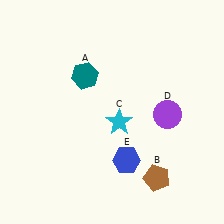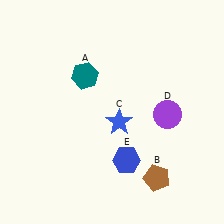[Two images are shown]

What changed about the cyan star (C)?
In Image 1, C is cyan. In Image 2, it changed to blue.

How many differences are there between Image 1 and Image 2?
There is 1 difference between the two images.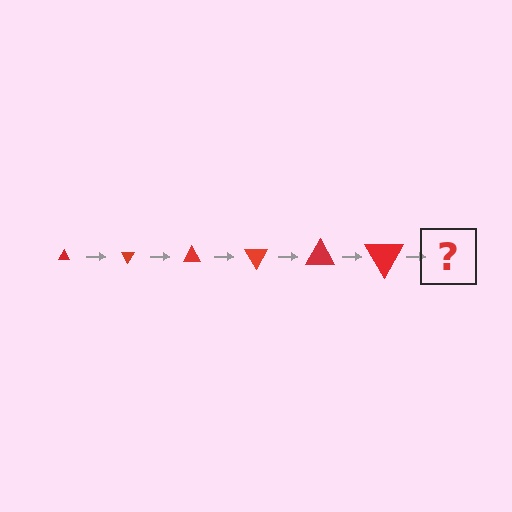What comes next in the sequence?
The next element should be a triangle, larger than the previous one and rotated 360 degrees from the start.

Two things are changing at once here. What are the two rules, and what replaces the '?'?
The two rules are that the triangle grows larger each step and it rotates 60 degrees each step. The '?' should be a triangle, larger than the previous one and rotated 360 degrees from the start.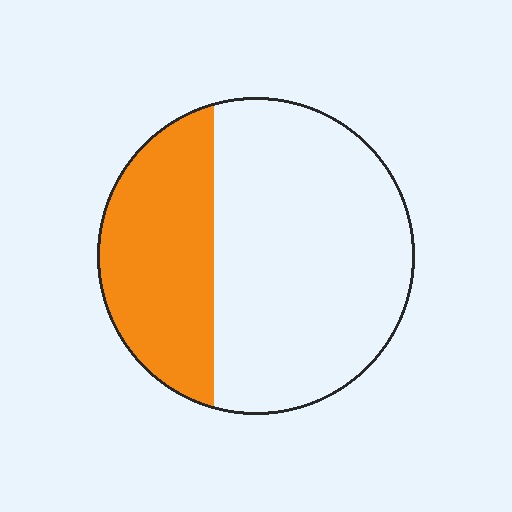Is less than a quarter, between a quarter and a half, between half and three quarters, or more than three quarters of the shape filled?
Between a quarter and a half.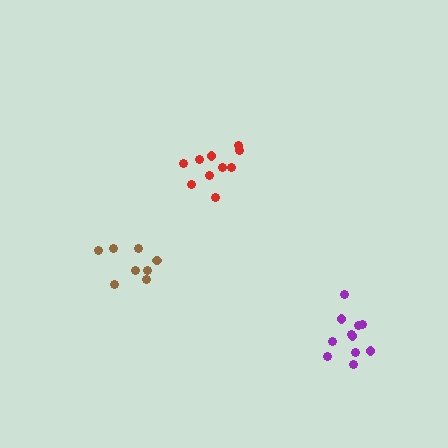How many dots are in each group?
Group 1: 8 dots, Group 2: 10 dots, Group 3: 11 dots (29 total).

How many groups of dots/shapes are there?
There are 3 groups.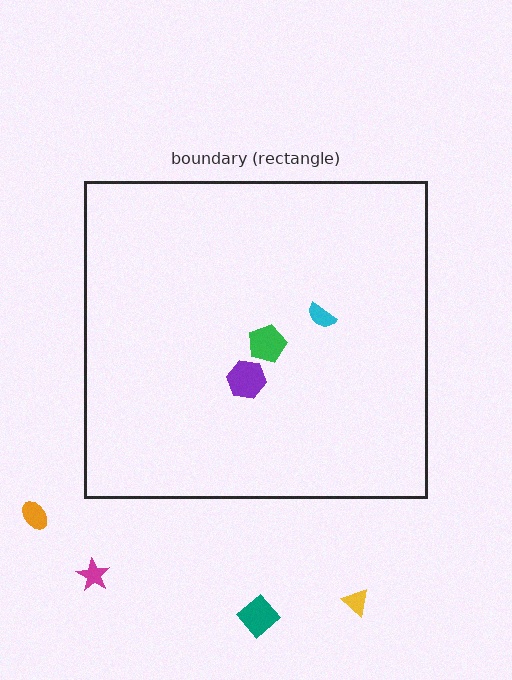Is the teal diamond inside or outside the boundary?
Outside.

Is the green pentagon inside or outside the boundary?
Inside.